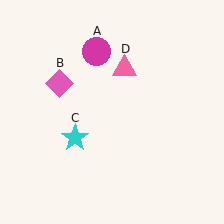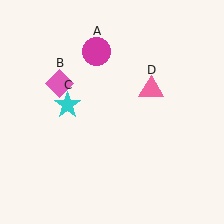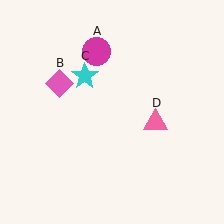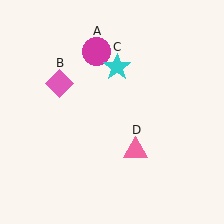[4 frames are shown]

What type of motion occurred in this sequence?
The cyan star (object C), pink triangle (object D) rotated clockwise around the center of the scene.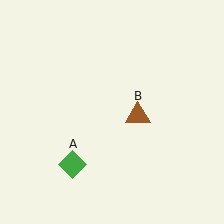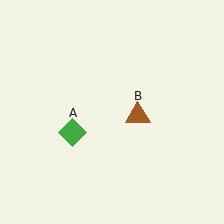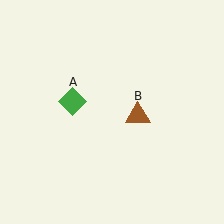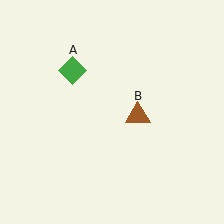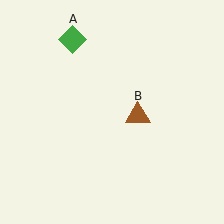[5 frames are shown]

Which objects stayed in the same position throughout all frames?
Brown triangle (object B) remained stationary.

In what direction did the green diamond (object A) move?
The green diamond (object A) moved up.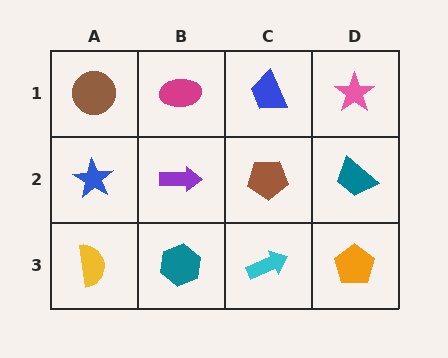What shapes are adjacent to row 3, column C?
A brown pentagon (row 2, column C), a teal hexagon (row 3, column B), an orange pentagon (row 3, column D).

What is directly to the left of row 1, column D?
A blue trapezoid.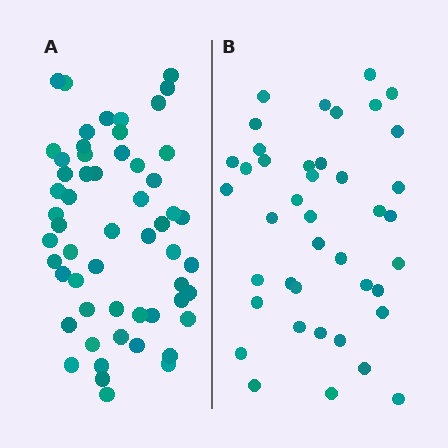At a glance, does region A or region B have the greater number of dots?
Region A (the left region) has more dots.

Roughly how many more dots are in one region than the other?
Region A has approximately 15 more dots than region B.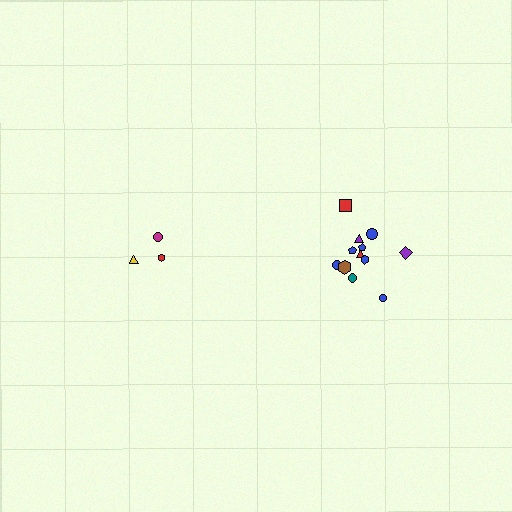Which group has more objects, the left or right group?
The right group.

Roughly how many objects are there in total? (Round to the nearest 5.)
Roughly 15 objects in total.